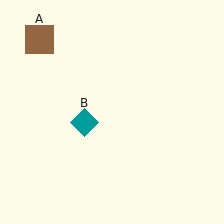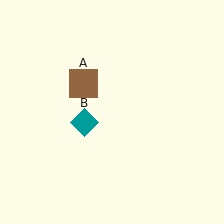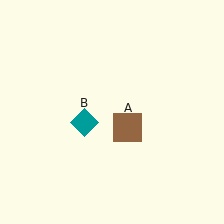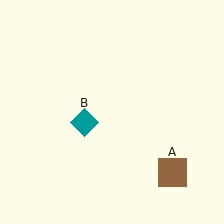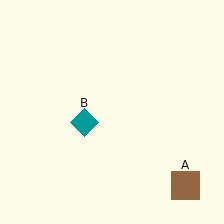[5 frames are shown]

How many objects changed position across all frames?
1 object changed position: brown square (object A).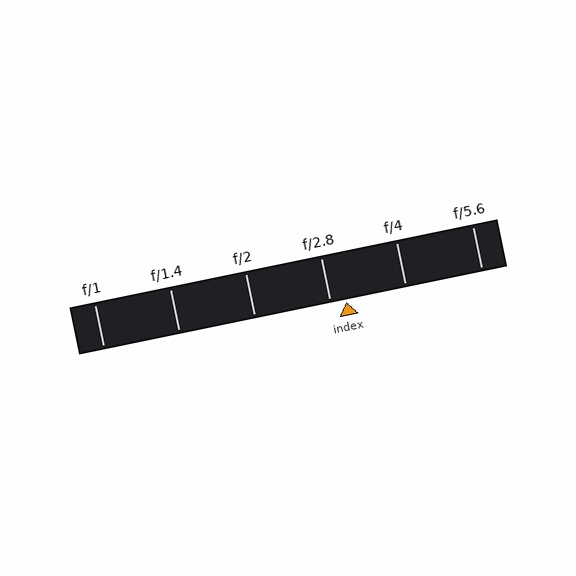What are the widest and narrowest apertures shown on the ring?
The widest aperture shown is f/1 and the narrowest is f/5.6.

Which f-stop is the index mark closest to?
The index mark is closest to f/2.8.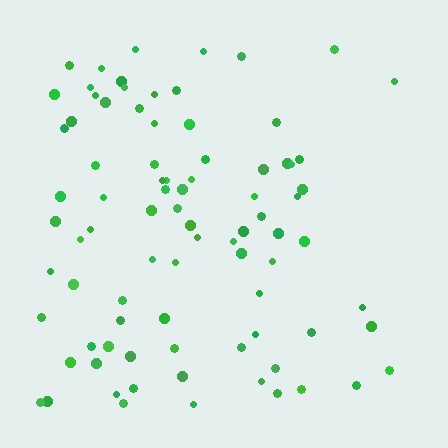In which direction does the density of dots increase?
From right to left, with the left side densest.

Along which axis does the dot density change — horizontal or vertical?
Horizontal.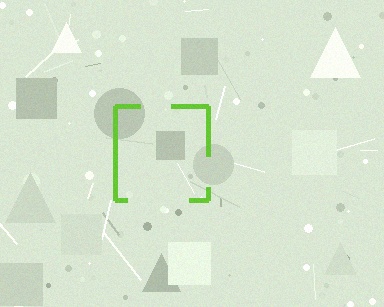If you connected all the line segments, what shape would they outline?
They would outline a square.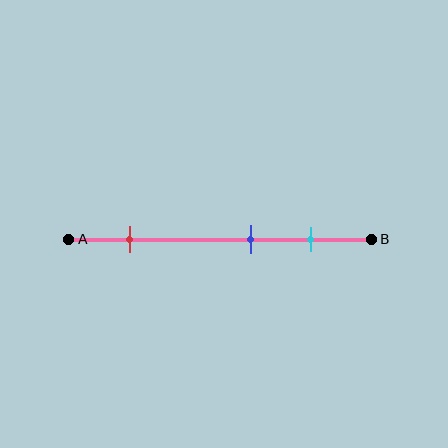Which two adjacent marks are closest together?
The blue and cyan marks are the closest adjacent pair.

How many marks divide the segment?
There are 3 marks dividing the segment.